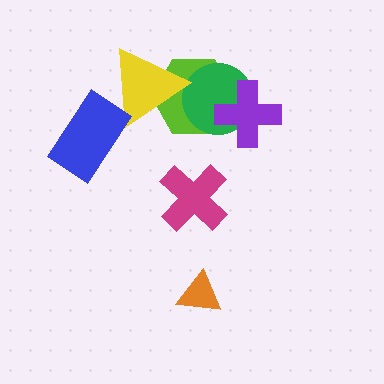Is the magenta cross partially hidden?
No, no other shape covers it.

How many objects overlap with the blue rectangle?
1 object overlaps with the blue rectangle.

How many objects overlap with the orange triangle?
0 objects overlap with the orange triangle.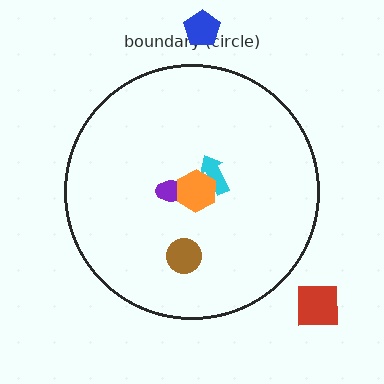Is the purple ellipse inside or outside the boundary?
Inside.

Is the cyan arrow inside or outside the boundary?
Inside.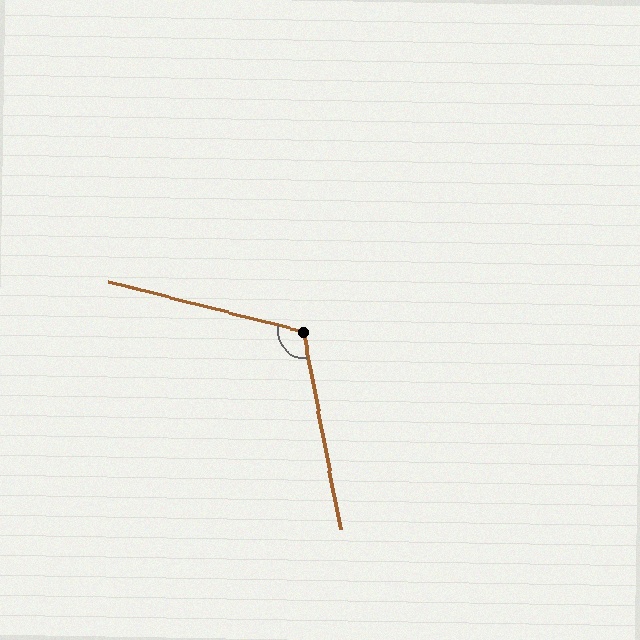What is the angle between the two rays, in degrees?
Approximately 115 degrees.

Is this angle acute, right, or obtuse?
It is obtuse.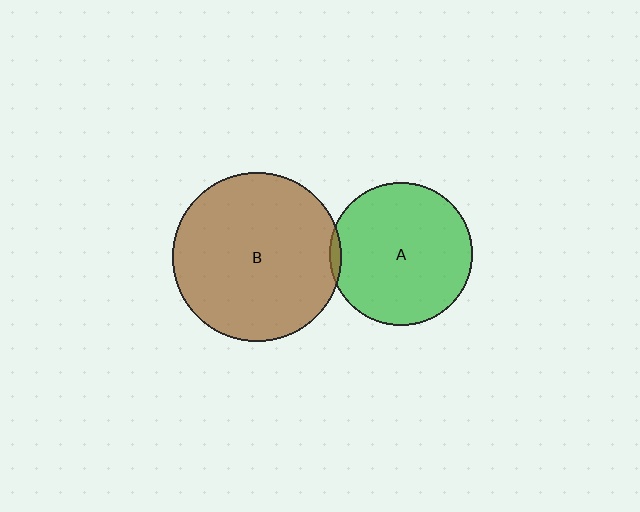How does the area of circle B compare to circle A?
Approximately 1.4 times.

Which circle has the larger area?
Circle B (brown).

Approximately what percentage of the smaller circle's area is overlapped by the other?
Approximately 5%.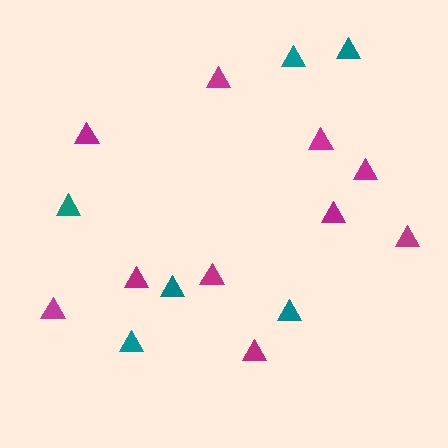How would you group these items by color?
There are 2 groups: one group of teal triangles (6) and one group of magenta triangles (10).